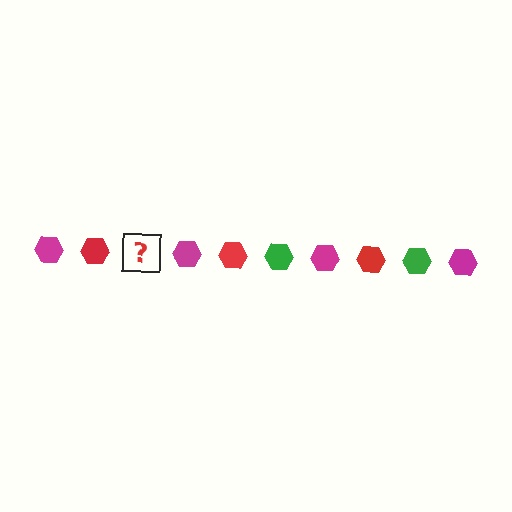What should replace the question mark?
The question mark should be replaced with a green hexagon.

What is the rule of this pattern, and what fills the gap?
The rule is that the pattern cycles through magenta, red, green hexagons. The gap should be filled with a green hexagon.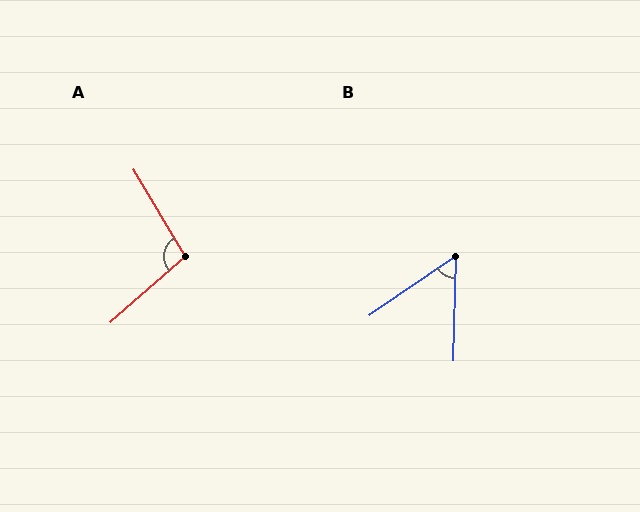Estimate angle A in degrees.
Approximately 101 degrees.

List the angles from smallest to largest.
B (54°), A (101°).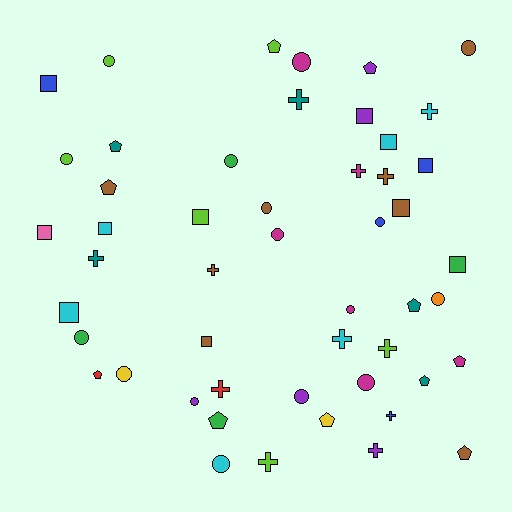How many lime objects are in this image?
There are 6 lime objects.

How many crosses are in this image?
There are 12 crosses.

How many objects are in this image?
There are 50 objects.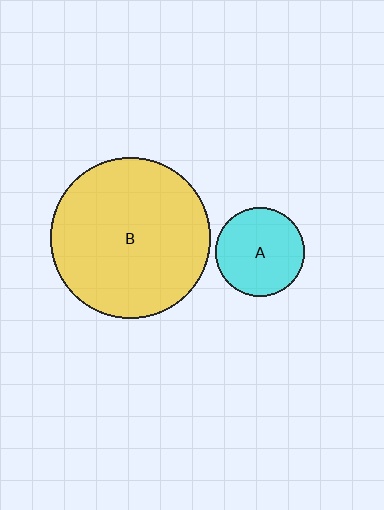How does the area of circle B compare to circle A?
Approximately 3.3 times.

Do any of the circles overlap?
No, none of the circles overlap.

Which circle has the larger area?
Circle B (yellow).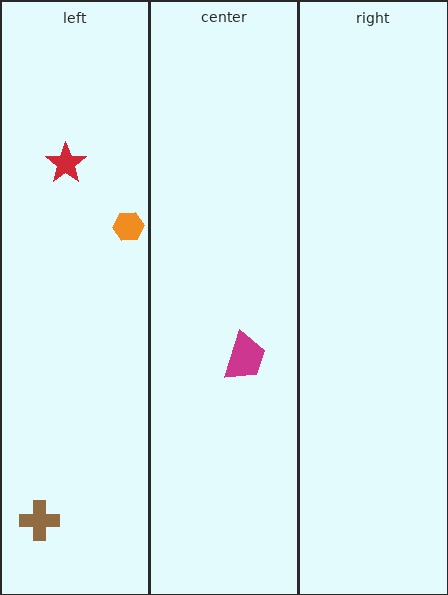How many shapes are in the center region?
1.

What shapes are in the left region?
The brown cross, the orange hexagon, the red star.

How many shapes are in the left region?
3.